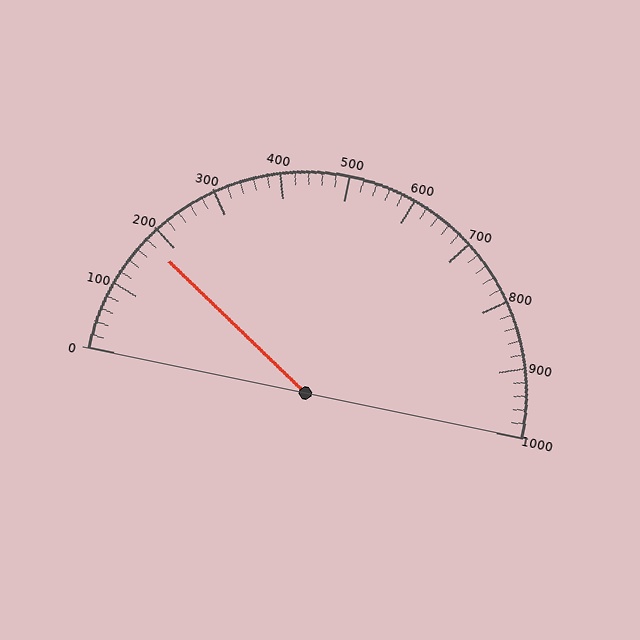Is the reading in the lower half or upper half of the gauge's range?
The reading is in the lower half of the range (0 to 1000).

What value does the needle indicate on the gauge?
The needle indicates approximately 180.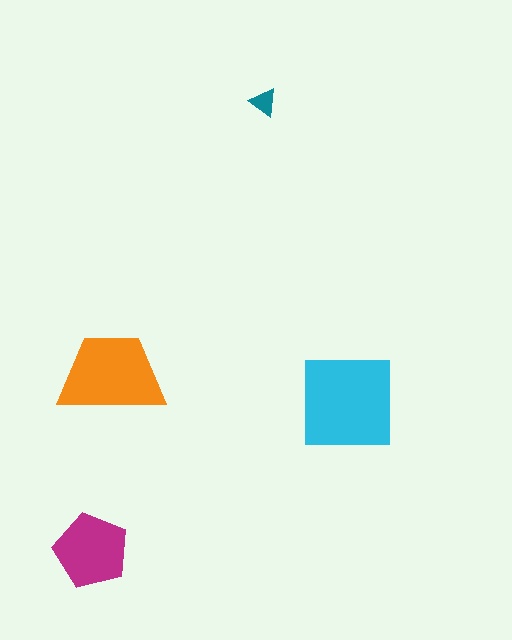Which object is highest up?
The teal triangle is topmost.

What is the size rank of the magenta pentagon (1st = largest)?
3rd.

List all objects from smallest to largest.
The teal triangle, the magenta pentagon, the orange trapezoid, the cyan square.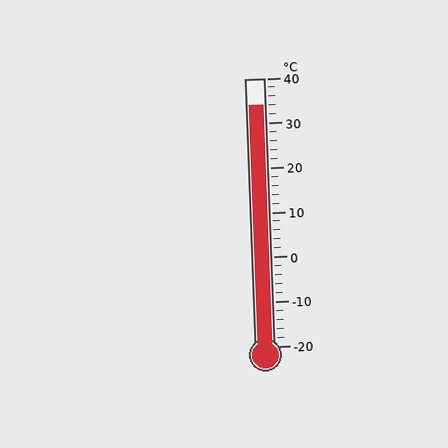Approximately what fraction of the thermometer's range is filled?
The thermometer is filled to approximately 90% of its range.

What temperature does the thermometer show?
The thermometer shows approximately 34°C.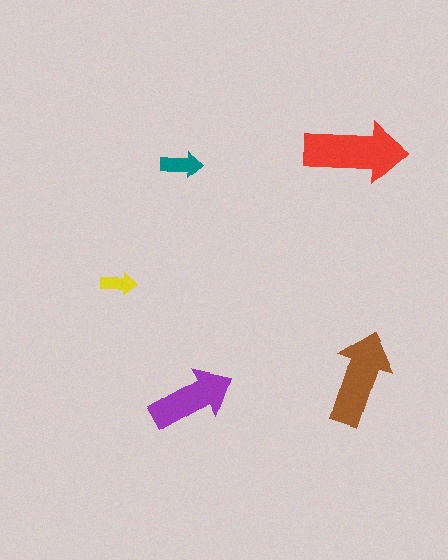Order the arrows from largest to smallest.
the red one, the brown one, the purple one, the teal one, the yellow one.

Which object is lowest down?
The purple arrow is bottommost.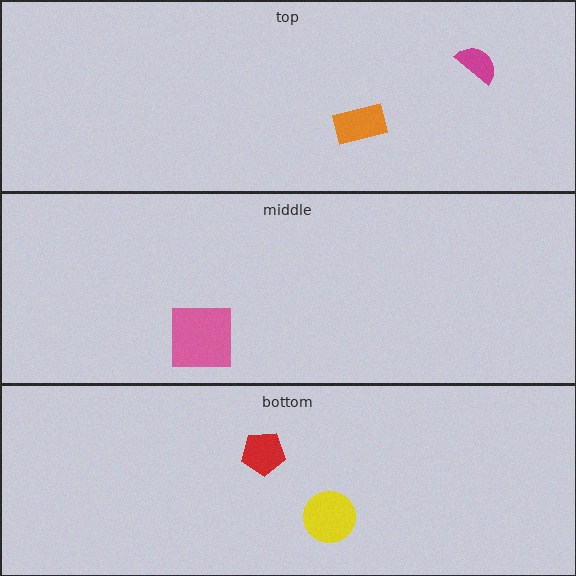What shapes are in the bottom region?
The red pentagon, the yellow circle.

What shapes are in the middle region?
The pink square.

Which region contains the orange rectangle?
The top region.